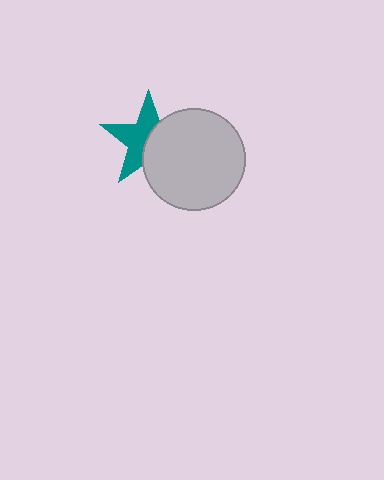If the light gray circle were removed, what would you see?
You would see the complete teal star.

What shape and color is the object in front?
The object in front is a light gray circle.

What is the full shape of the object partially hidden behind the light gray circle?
The partially hidden object is a teal star.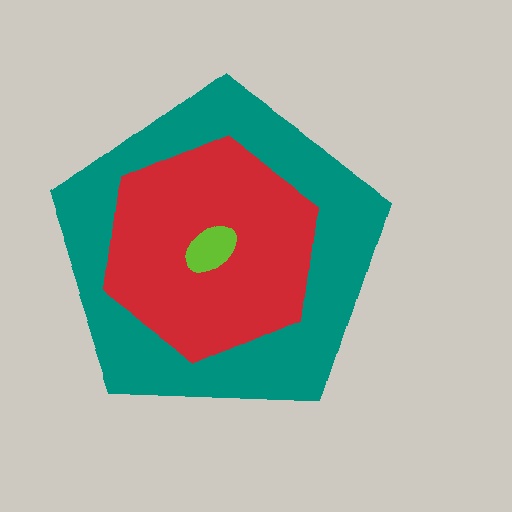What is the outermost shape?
The teal pentagon.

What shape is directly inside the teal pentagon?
The red hexagon.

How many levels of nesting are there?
3.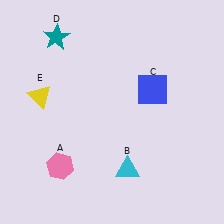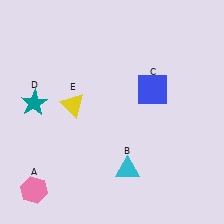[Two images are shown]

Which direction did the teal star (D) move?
The teal star (D) moved down.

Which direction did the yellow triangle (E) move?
The yellow triangle (E) moved right.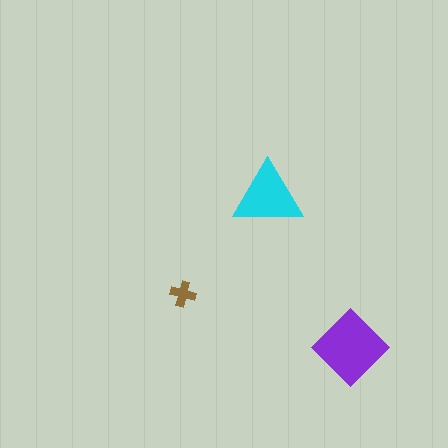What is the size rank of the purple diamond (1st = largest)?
1st.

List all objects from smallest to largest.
The brown cross, the cyan triangle, the purple diamond.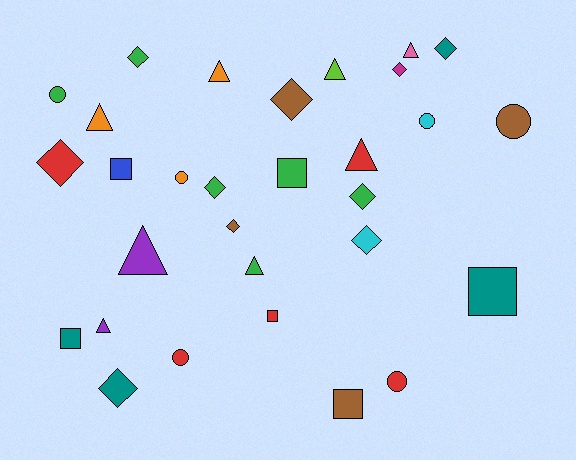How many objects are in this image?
There are 30 objects.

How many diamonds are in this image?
There are 10 diamonds.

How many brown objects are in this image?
There are 4 brown objects.